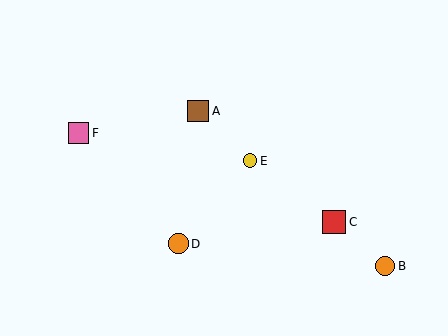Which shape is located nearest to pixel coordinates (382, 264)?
The orange circle (labeled B) at (385, 266) is nearest to that location.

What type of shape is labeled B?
Shape B is an orange circle.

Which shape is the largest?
The red square (labeled C) is the largest.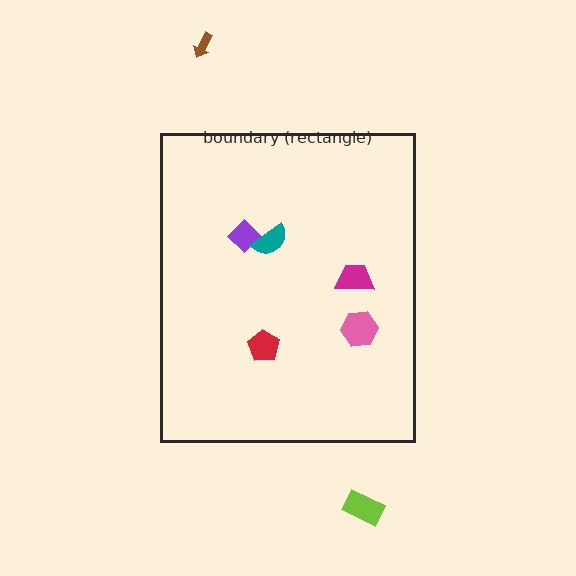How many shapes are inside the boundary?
5 inside, 2 outside.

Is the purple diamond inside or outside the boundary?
Inside.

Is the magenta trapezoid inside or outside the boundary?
Inside.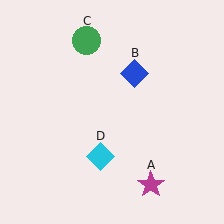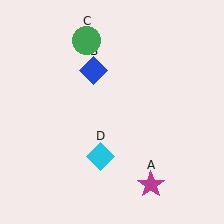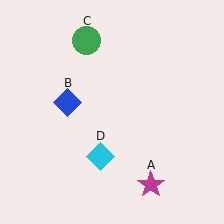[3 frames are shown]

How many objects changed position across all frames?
1 object changed position: blue diamond (object B).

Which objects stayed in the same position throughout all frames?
Magenta star (object A) and green circle (object C) and cyan diamond (object D) remained stationary.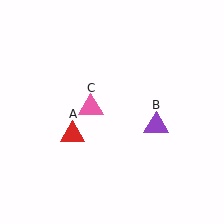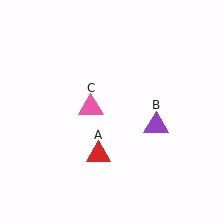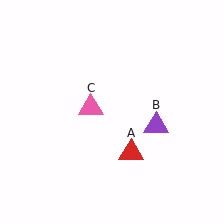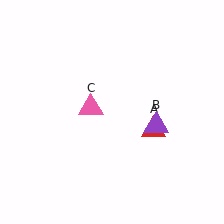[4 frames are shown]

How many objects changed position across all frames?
1 object changed position: red triangle (object A).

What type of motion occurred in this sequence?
The red triangle (object A) rotated counterclockwise around the center of the scene.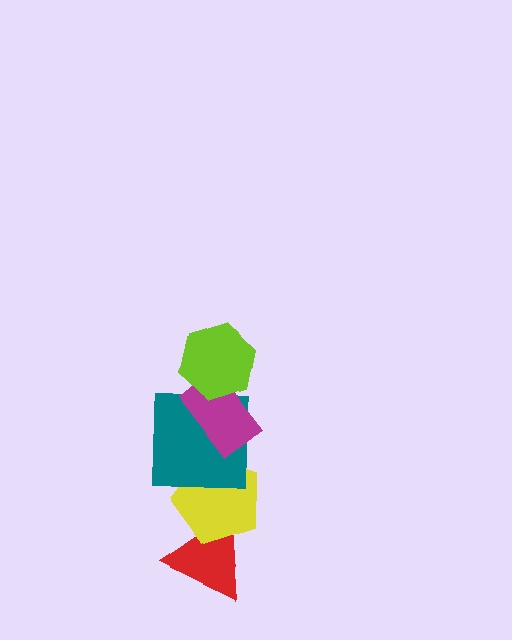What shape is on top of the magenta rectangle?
The lime hexagon is on top of the magenta rectangle.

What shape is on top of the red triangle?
The yellow pentagon is on top of the red triangle.